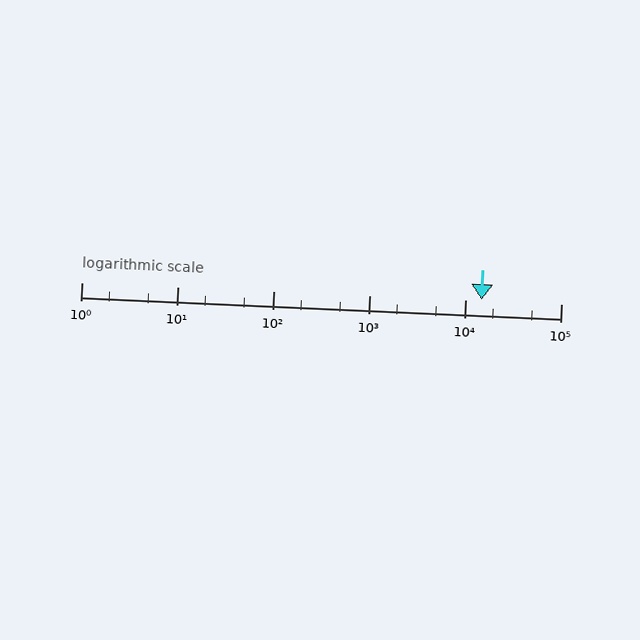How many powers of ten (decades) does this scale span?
The scale spans 5 decades, from 1 to 100000.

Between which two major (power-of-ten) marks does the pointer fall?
The pointer is between 10000 and 100000.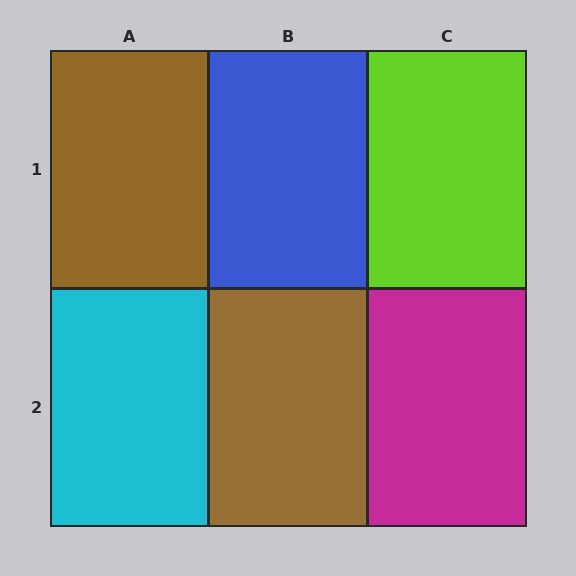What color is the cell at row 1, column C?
Lime.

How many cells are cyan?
1 cell is cyan.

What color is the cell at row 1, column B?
Blue.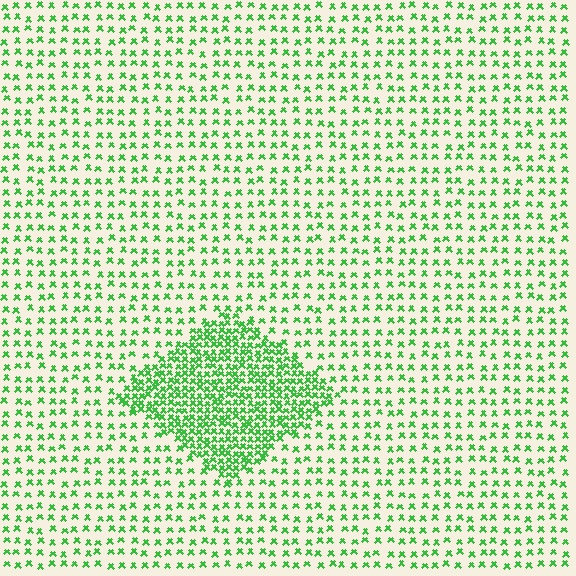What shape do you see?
I see a diamond.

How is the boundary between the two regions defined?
The boundary is defined by a change in element density (approximately 2.6x ratio). All elements are the same color, size, and shape.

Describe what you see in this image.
The image contains small green elements arranged at two different densities. A diamond-shaped region is visible where the elements are more densely packed than the surrounding area.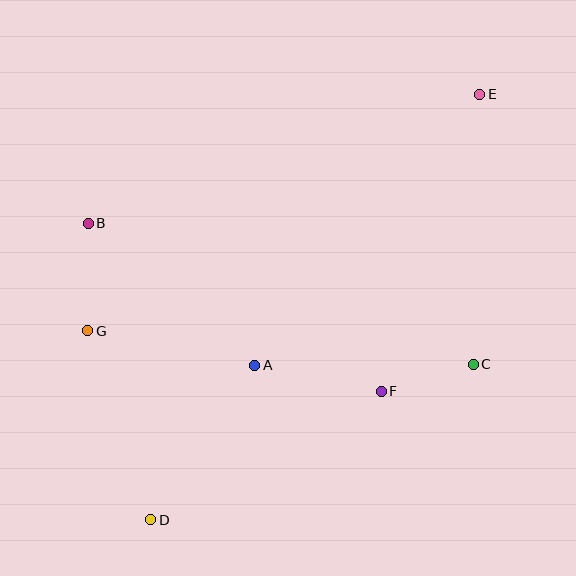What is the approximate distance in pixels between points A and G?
The distance between A and G is approximately 170 pixels.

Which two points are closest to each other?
Points C and F are closest to each other.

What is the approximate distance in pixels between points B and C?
The distance between B and C is approximately 410 pixels.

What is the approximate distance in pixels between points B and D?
The distance between B and D is approximately 303 pixels.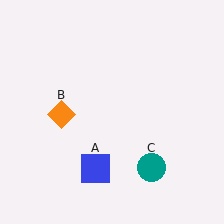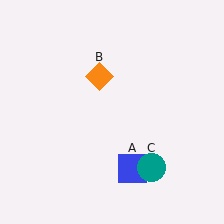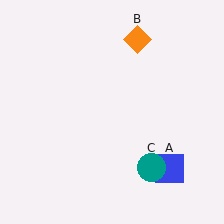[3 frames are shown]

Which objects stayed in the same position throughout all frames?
Teal circle (object C) remained stationary.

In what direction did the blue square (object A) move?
The blue square (object A) moved right.